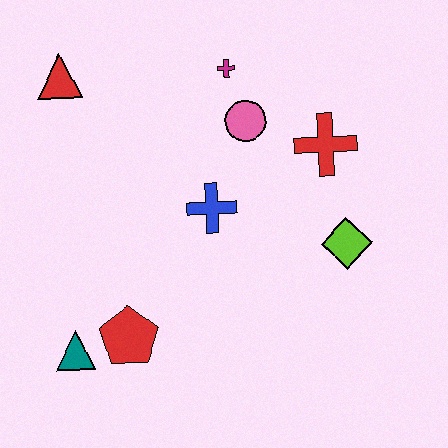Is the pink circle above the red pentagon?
Yes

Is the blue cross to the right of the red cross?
No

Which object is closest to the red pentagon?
The teal triangle is closest to the red pentagon.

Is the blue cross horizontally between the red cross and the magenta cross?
No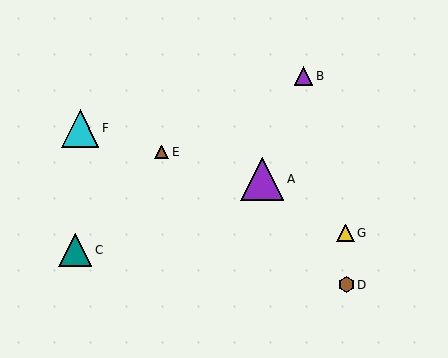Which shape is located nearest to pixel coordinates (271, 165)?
The purple triangle (labeled A) at (262, 179) is nearest to that location.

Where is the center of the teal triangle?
The center of the teal triangle is at (75, 250).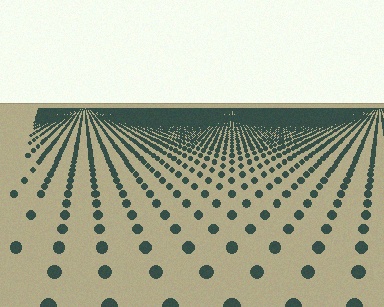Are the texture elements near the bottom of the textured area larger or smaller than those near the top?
Larger. Near the bottom, elements are closer to the viewer and appear at a bigger on-screen size.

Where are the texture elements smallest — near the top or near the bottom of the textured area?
Near the top.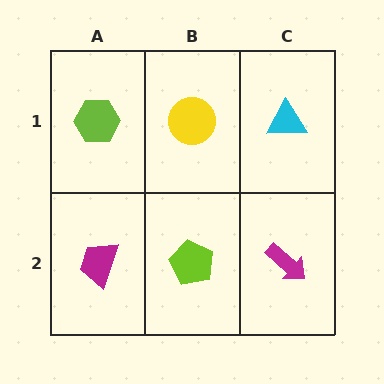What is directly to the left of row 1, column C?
A yellow circle.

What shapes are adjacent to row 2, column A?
A lime hexagon (row 1, column A), a lime pentagon (row 2, column B).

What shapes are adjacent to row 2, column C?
A cyan triangle (row 1, column C), a lime pentagon (row 2, column B).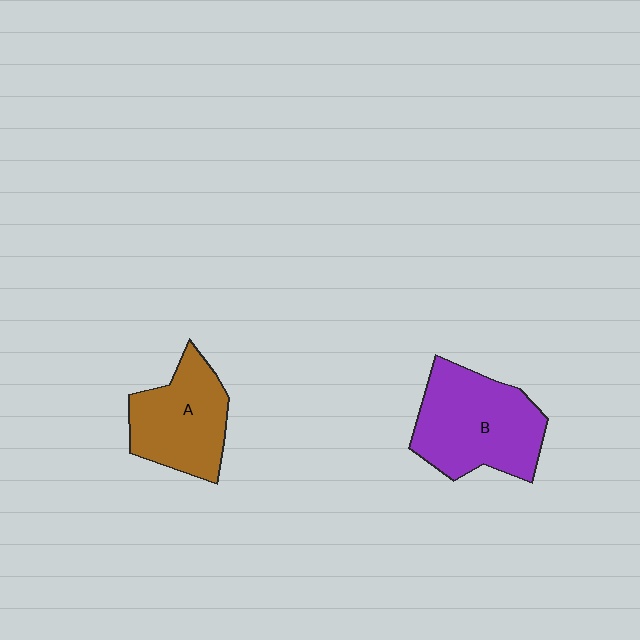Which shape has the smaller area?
Shape A (brown).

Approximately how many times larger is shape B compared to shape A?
Approximately 1.3 times.